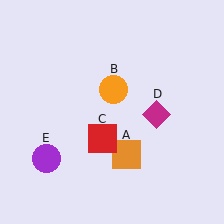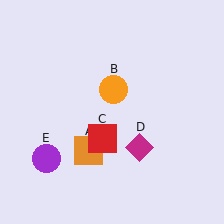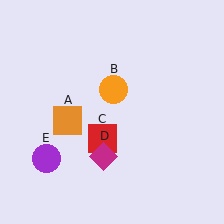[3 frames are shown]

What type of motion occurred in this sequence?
The orange square (object A), magenta diamond (object D) rotated clockwise around the center of the scene.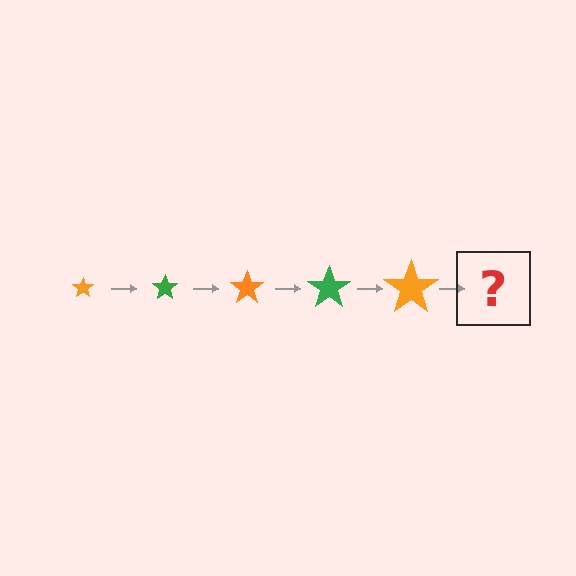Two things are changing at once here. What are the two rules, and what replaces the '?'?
The two rules are that the star grows larger each step and the color cycles through orange and green. The '?' should be a green star, larger than the previous one.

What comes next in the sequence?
The next element should be a green star, larger than the previous one.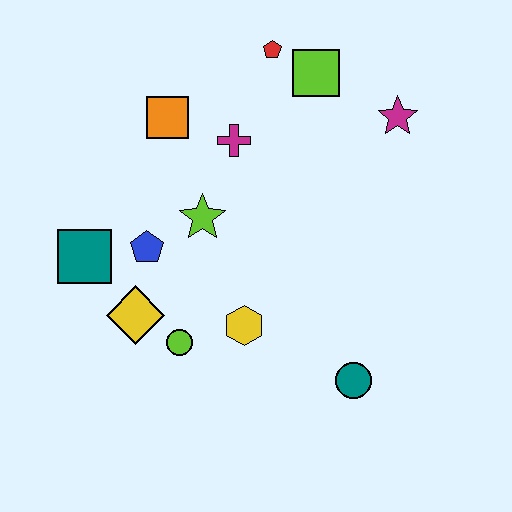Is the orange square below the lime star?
No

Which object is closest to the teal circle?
The yellow hexagon is closest to the teal circle.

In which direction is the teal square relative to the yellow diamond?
The teal square is above the yellow diamond.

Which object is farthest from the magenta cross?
The teal circle is farthest from the magenta cross.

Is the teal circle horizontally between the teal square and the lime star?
No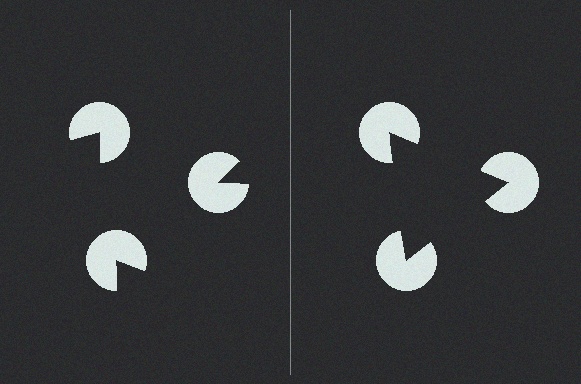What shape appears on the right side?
An illusory triangle.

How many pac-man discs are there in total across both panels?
6 — 3 on each side.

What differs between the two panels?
The pac-man discs are positioned identically on both sides; only the wedge orientations differ. On the right they align to a triangle; on the left they are misaligned.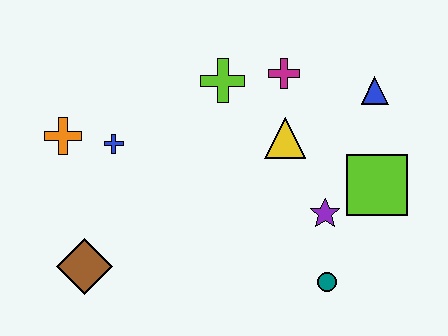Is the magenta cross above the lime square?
Yes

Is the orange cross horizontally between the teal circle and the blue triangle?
No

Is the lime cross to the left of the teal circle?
Yes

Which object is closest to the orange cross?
The blue cross is closest to the orange cross.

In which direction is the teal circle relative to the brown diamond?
The teal circle is to the right of the brown diamond.